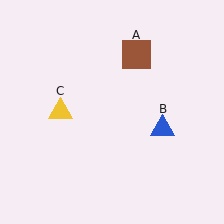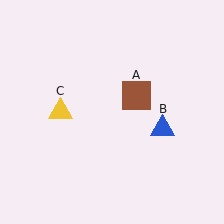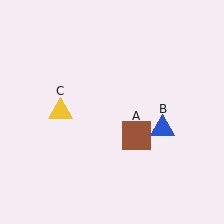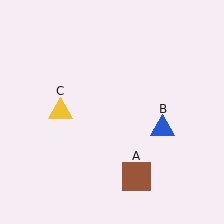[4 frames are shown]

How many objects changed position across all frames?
1 object changed position: brown square (object A).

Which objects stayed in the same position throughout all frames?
Blue triangle (object B) and yellow triangle (object C) remained stationary.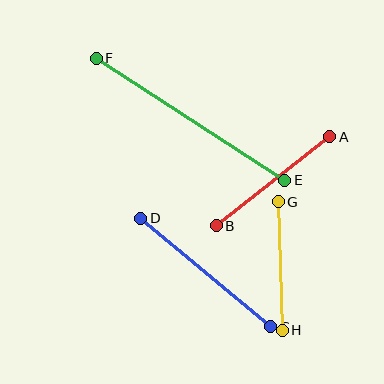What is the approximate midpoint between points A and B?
The midpoint is at approximately (273, 181) pixels.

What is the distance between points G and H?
The distance is approximately 129 pixels.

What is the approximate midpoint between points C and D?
The midpoint is at approximately (206, 272) pixels.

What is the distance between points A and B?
The distance is approximately 144 pixels.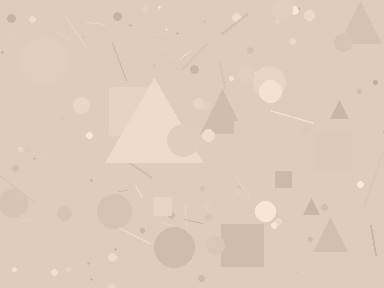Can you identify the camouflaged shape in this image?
The camouflaged shape is a triangle.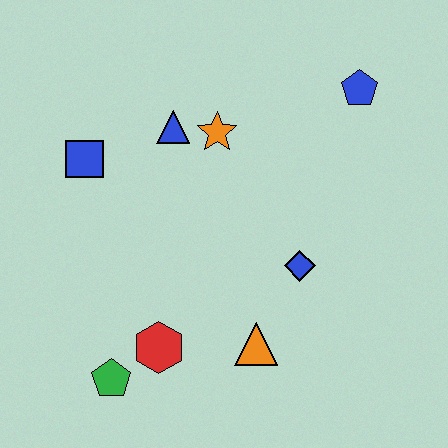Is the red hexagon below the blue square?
Yes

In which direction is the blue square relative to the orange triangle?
The blue square is above the orange triangle.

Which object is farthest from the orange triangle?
The blue pentagon is farthest from the orange triangle.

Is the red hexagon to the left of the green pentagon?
No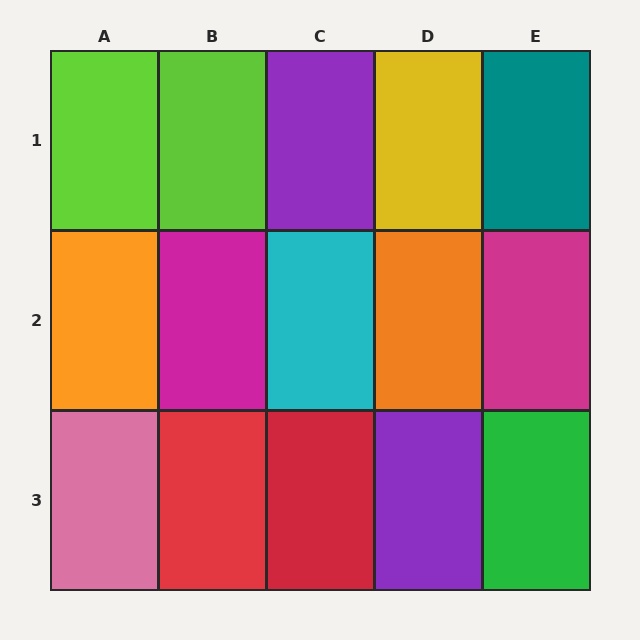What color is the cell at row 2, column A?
Orange.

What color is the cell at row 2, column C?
Cyan.